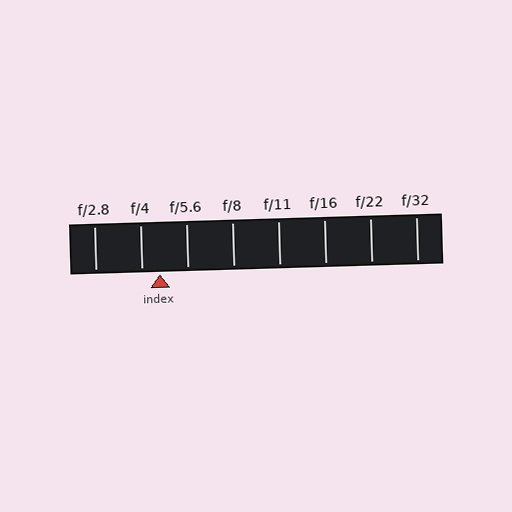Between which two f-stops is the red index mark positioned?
The index mark is between f/4 and f/5.6.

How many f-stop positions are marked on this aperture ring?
There are 8 f-stop positions marked.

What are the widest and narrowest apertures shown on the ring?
The widest aperture shown is f/2.8 and the narrowest is f/32.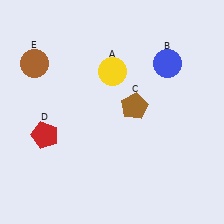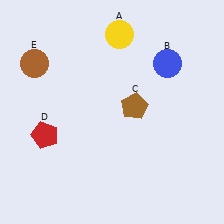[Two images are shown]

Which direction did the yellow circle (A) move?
The yellow circle (A) moved up.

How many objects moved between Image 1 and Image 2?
1 object moved between the two images.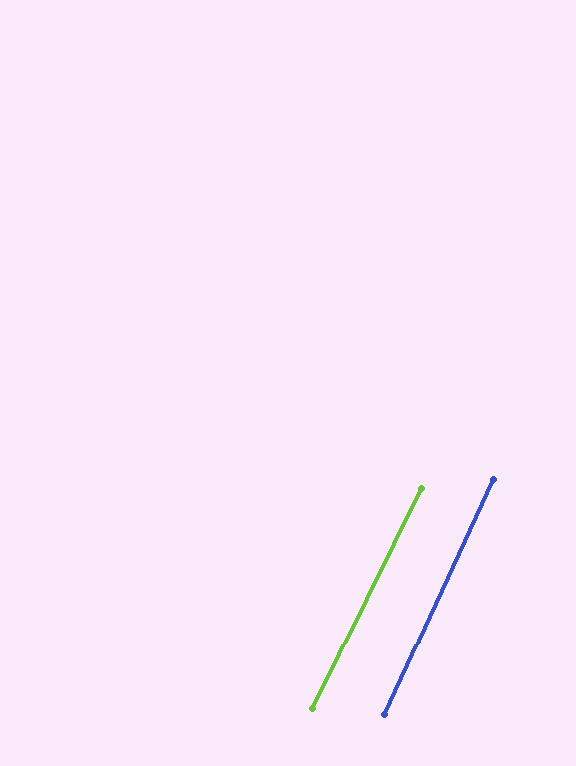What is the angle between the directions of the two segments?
Approximately 2 degrees.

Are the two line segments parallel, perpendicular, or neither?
Parallel — their directions differ by only 1.6°.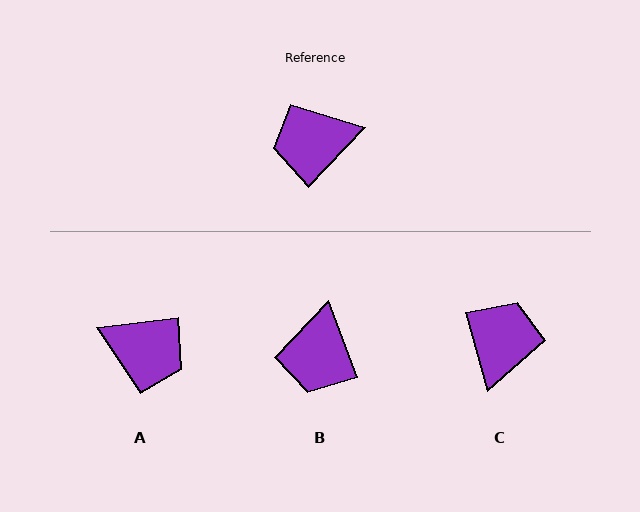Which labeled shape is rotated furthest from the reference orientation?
A, about 141 degrees away.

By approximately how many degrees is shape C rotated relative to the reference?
Approximately 121 degrees clockwise.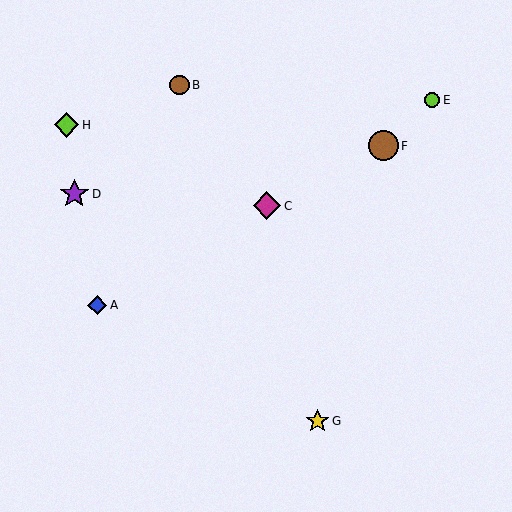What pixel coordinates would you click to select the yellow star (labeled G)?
Click at (318, 421) to select the yellow star G.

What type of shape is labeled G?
Shape G is a yellow star.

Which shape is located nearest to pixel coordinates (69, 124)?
The lime diamond (labeled H) at (66, 125) is nearest to that location.